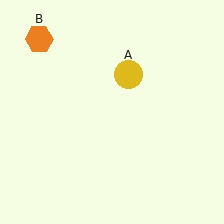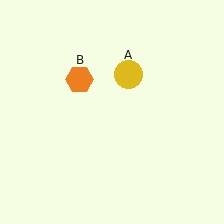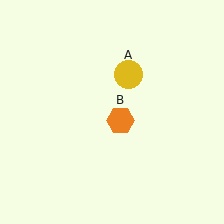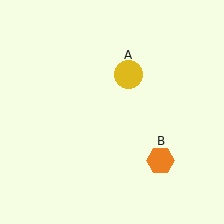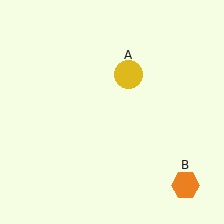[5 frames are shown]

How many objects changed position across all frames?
1 object changed position: orange hexagon (object B).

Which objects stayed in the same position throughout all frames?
Yellow circle (object A) remained stationary.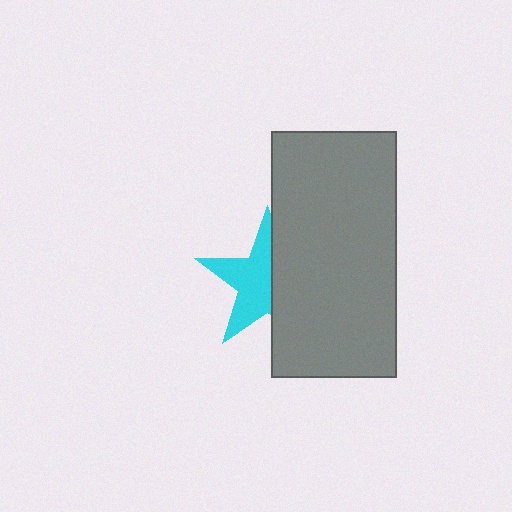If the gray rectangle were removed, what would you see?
You would see the complete cyan star.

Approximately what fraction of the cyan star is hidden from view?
Roughly 44% of the cyan star is hidden behind the gray rectangle.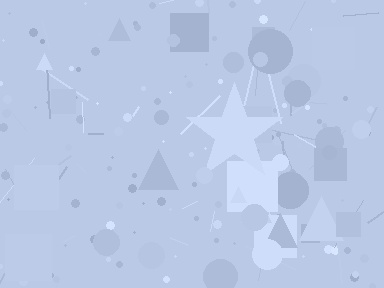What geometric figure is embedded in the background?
A star is embedded in the background.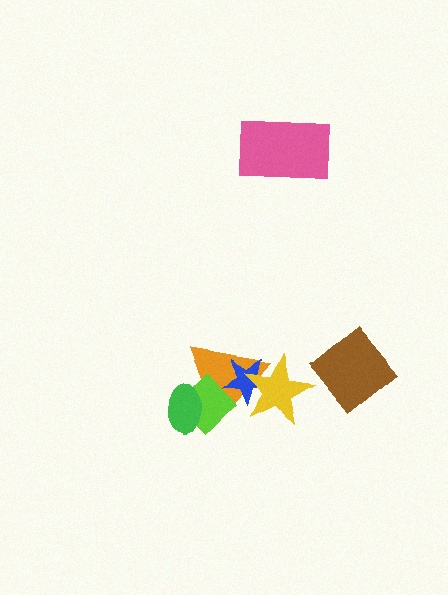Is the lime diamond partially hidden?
Yes, it is partially covered by another shape.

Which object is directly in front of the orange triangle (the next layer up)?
The blue star is directly in front of the orange triangle.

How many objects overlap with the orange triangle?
4 objects overlap with the orange triangle.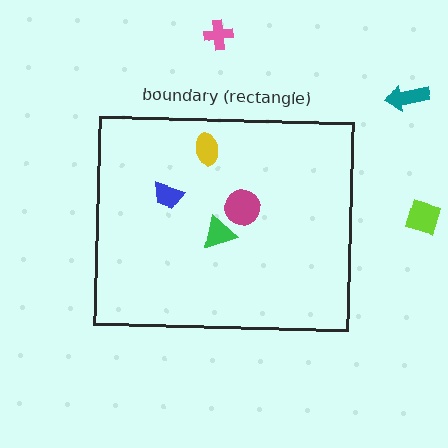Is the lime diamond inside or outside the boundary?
Outside.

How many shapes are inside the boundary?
4 inside, 3 outside.